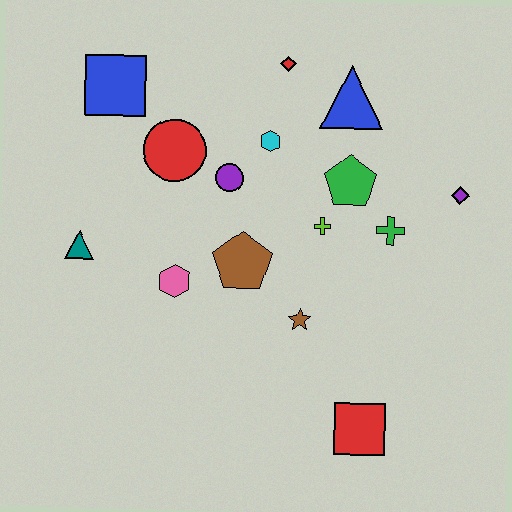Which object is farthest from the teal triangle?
The purple diamond is farthest from the teal triangle.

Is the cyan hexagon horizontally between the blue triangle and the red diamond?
No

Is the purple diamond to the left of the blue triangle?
No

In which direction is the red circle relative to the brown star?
The red circle is above the brown star.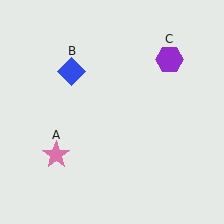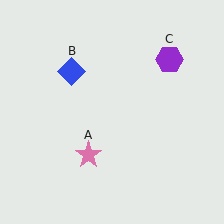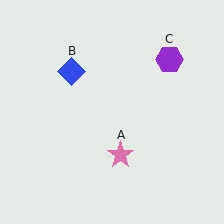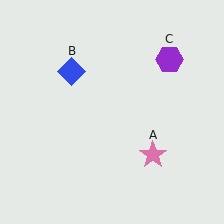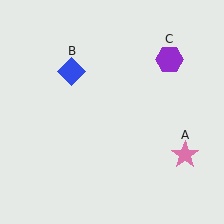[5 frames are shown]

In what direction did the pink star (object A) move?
The pink star (object A) moved right.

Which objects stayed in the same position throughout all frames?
Blue diamond (object B) and purple hexagon (object C) remained stationary.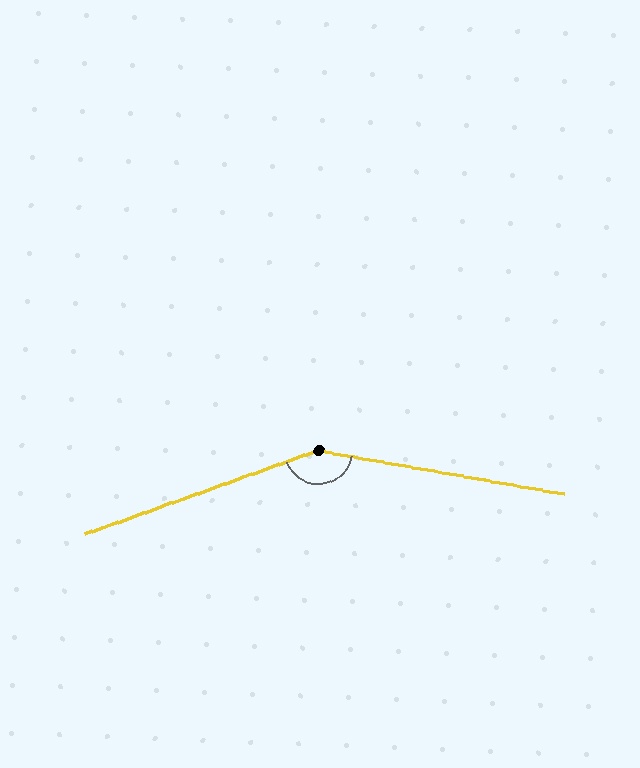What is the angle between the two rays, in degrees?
Approximately 150 degrees.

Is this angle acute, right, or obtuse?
It is obtuse.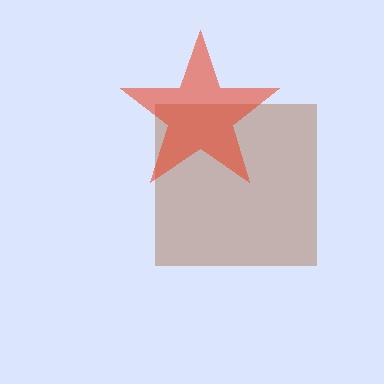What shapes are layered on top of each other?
The layered shapes are: a brown square, a red star.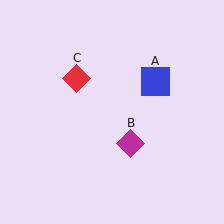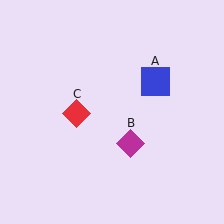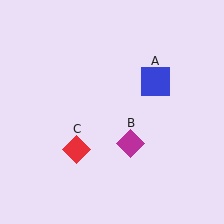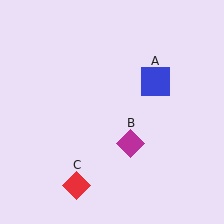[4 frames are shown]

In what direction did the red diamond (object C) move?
The red diamond (object C) moved down.